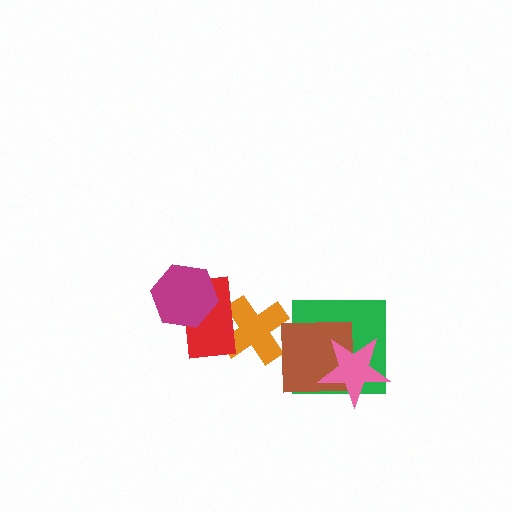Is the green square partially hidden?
Yes, it is partially covered by another shape.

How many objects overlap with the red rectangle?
2 objects overlap with the red rectangle.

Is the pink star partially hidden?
No, no other shape covers it.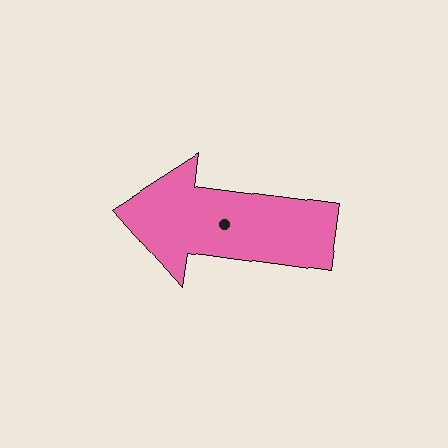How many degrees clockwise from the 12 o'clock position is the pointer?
Approximately 278 degrees.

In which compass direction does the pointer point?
West.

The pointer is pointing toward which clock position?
Roughly 9 o'clock.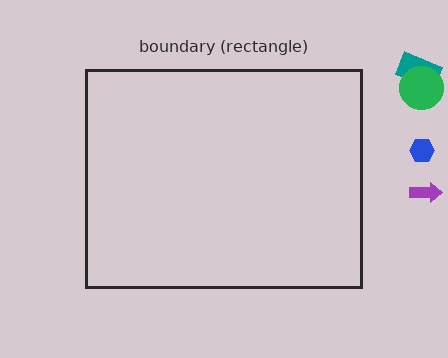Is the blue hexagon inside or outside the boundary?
Outside.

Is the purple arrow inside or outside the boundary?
Outside.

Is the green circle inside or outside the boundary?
Outside.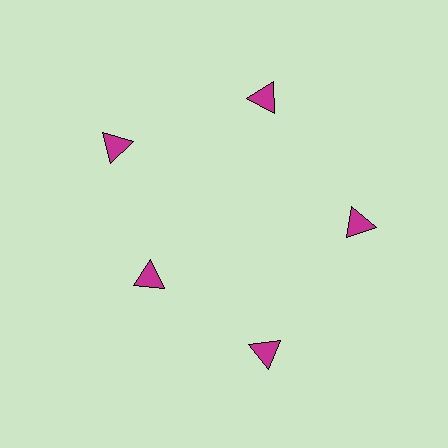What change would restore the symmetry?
The symmetry would be restored by moving it outward, back onto the ring so that all 5 triangles sit at equal angles and equal distance from the center.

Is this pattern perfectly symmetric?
No. The 5 magenta triangles are arranged in a ring, but one element near the 8 o'clock position is pulled inward toward the center, breaking the 5-fold rotational symmetry.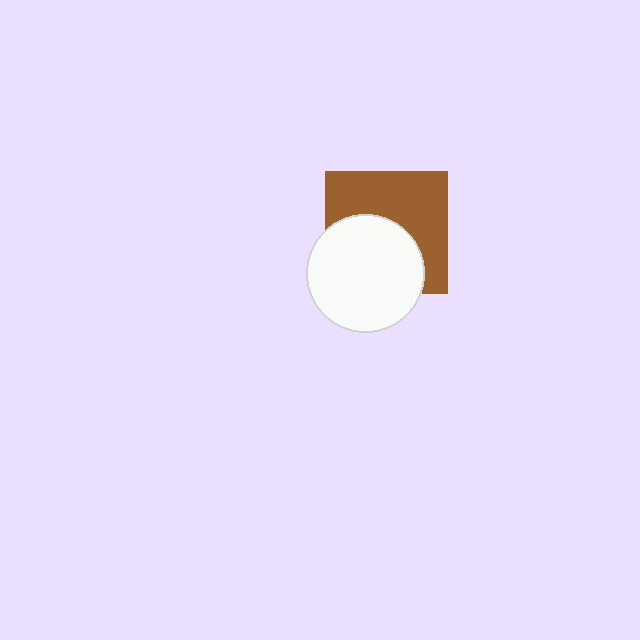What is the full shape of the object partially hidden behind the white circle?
The partially hidden object is a brown square.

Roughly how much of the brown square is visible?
About half of it is visible (roughly 54%).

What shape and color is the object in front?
The object in front is a white circle.